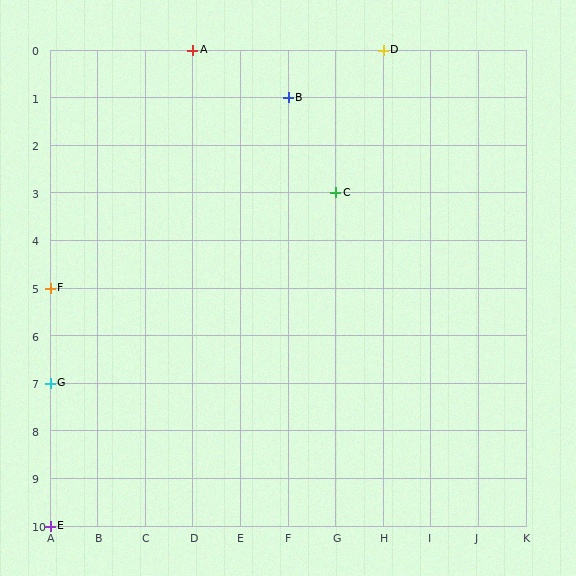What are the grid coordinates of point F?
Point F is at grid coordinates (A, 5).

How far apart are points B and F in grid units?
Points B and F are 5 columns and 4 rows apart (about 6.4 grid units diagonally).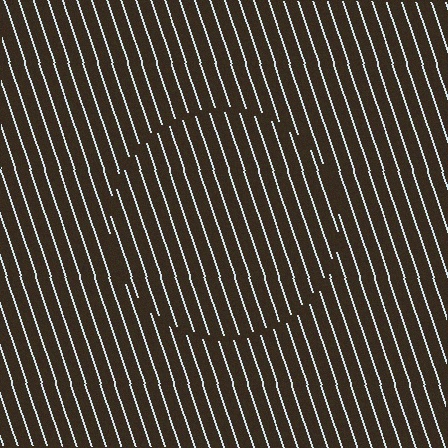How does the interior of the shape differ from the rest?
The interior of the shape contains the same grating, shifted by half a period — the contour is defined by the phase discontinuity where line-ends from the inner and outer gratings abut.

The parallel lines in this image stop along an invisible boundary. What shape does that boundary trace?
An illusory circle. The interior of the shape contains the same grating, shifted by half a period — the contour is defined by the phase discontinuity where line-ends from the inner and outer gratings abut.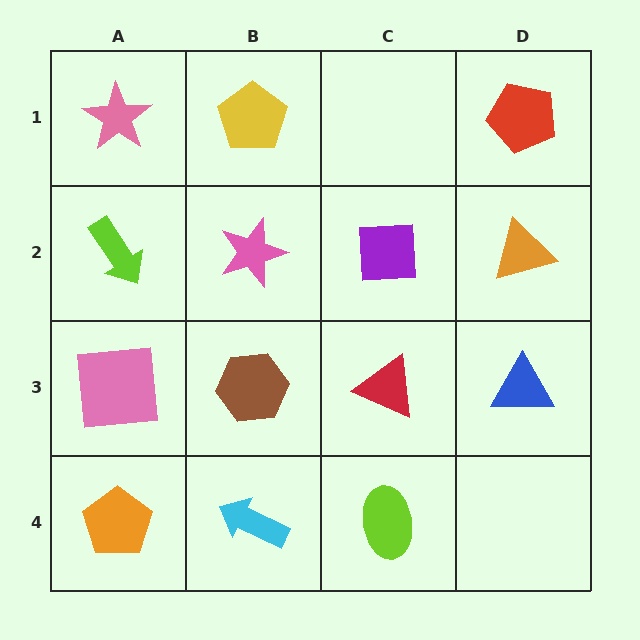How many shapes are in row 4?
3 shapes.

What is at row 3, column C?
A red triangle.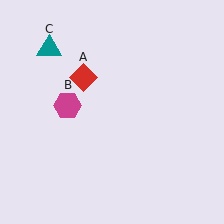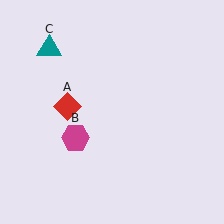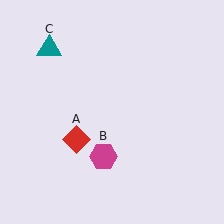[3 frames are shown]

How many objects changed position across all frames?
2 objects changed position: red diamond (object A), magenta hexagon (object B).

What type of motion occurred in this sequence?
The red diamond (object A), magenta hexagon (object B) rotated counterclockwise around the center of the scene.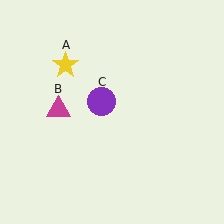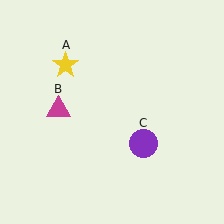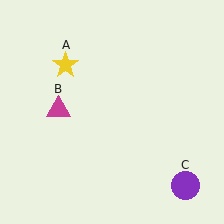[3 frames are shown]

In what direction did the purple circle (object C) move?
The purple circle (object C) moved down and to the right.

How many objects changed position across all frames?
1 object changed position: purple circle (object C).